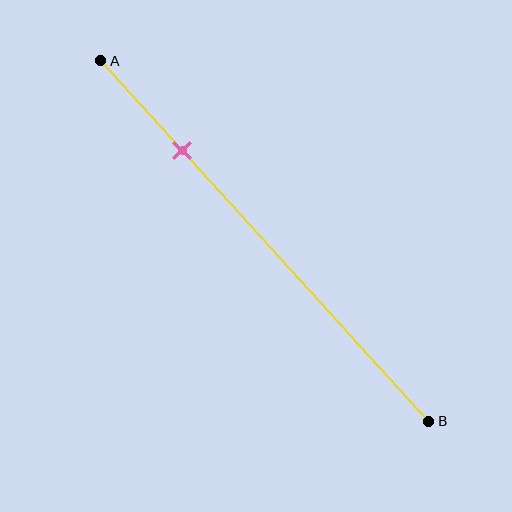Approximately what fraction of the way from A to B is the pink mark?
The pink mark is approximately 25% of the way from A to B.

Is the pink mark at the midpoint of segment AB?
No, the mark is at about 25% from A, not at the 50% midpoint.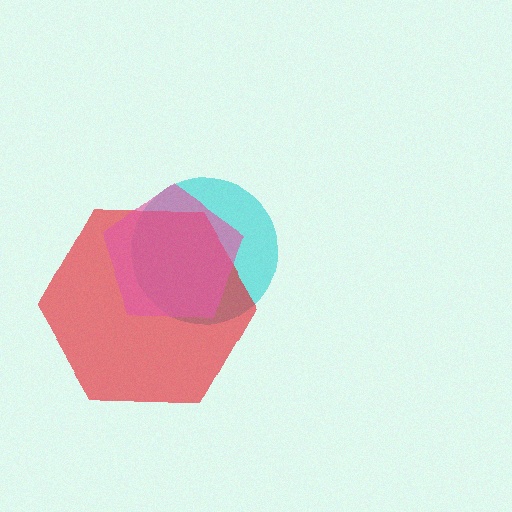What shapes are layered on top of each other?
The layered shapes are: a cyan circle, a red hexagon, a pink pentagon.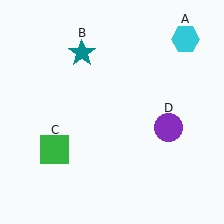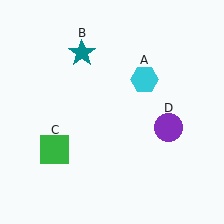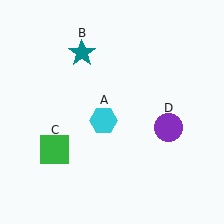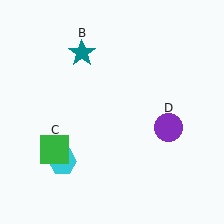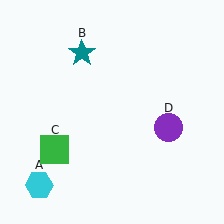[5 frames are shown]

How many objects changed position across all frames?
1 object changed position: cyan hexagon (object A).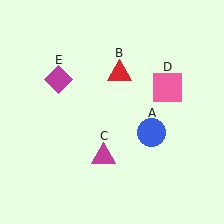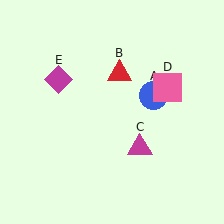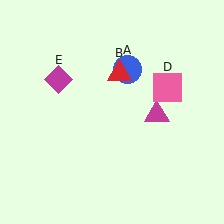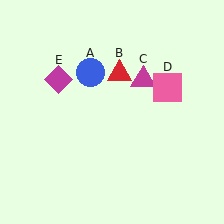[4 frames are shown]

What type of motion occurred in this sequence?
The blue circle (object A), magenta triangle (object C) rotated counterclockwise around the center of the scene.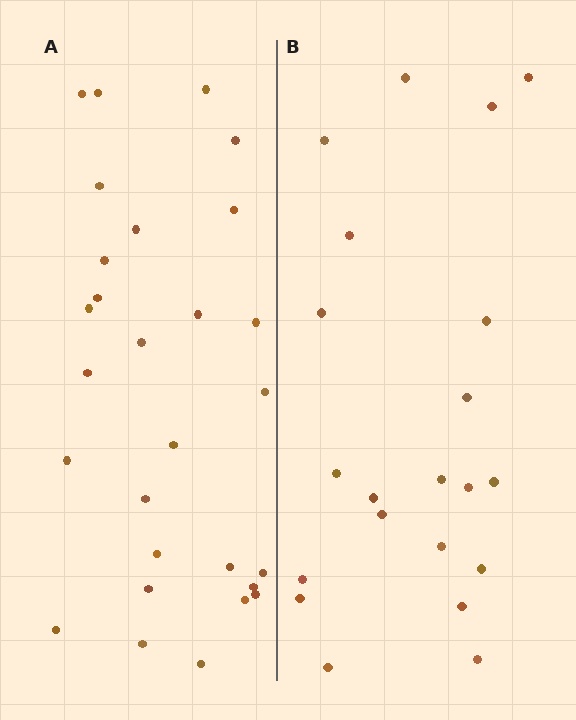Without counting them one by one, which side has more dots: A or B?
Region A (the left region) has more dots.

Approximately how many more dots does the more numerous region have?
Region A has roughly 8 or so more dots than region B.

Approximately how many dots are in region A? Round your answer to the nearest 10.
About 30 dots. (The exact count is 28, which rounds to 30.)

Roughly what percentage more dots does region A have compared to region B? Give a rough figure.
About 35% more.